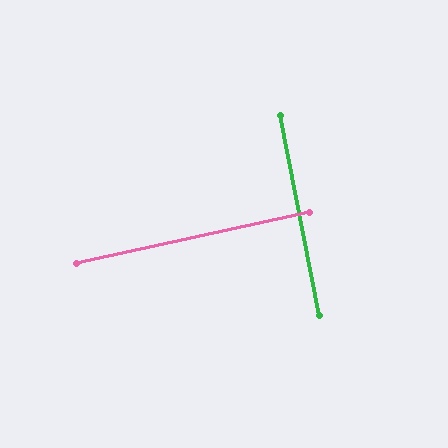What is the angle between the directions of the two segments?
Approximately 89 degrees.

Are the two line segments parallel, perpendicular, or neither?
Perpendicular — they meet at approximately 89°.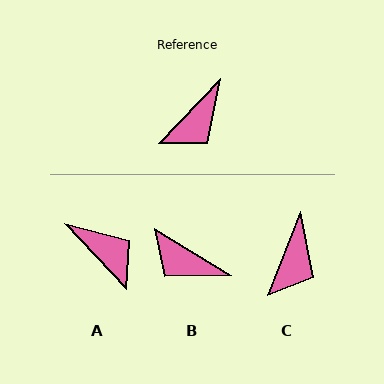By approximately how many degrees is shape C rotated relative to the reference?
Approximately 22 degrees counter-clockwise.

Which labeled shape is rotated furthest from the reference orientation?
A, about 87 degrees away.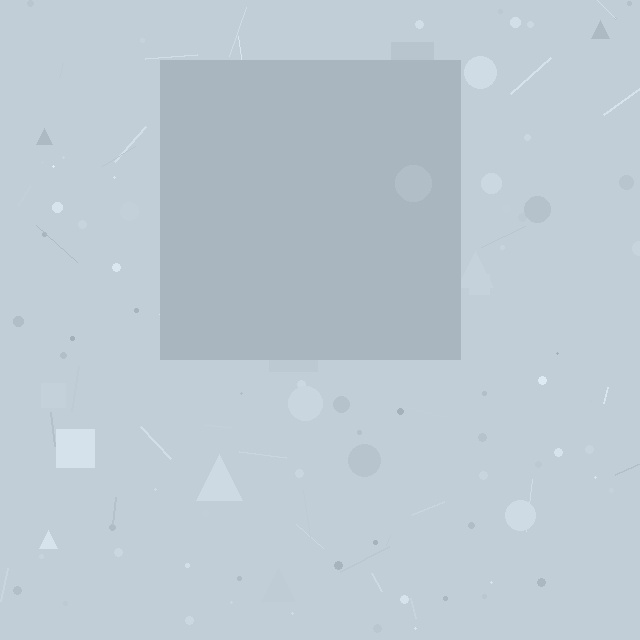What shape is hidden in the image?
A square is hidden in the image.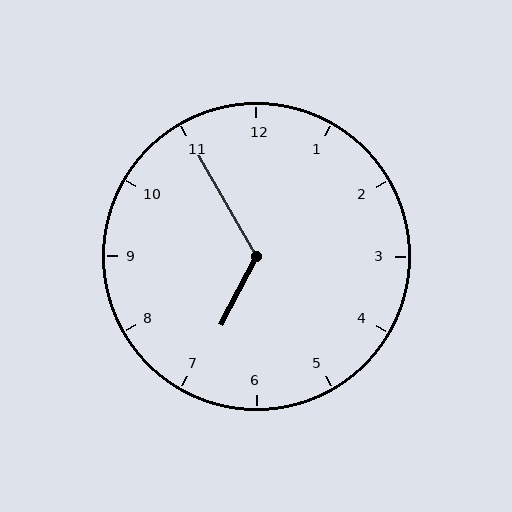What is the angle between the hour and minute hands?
Approximately 122 degrees.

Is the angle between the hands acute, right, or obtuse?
It is obtuse.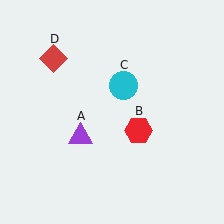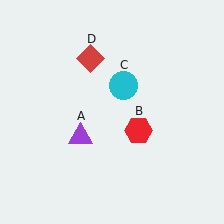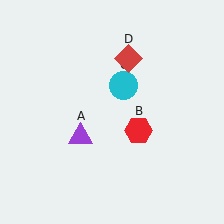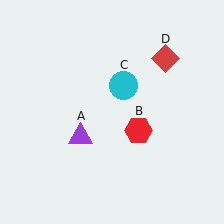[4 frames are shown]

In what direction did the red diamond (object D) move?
The red diamond (object D) moved right.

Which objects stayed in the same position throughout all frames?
Purple triangle (object A) and red hexagon (object B) and cyan circle (object C) remained stationary.